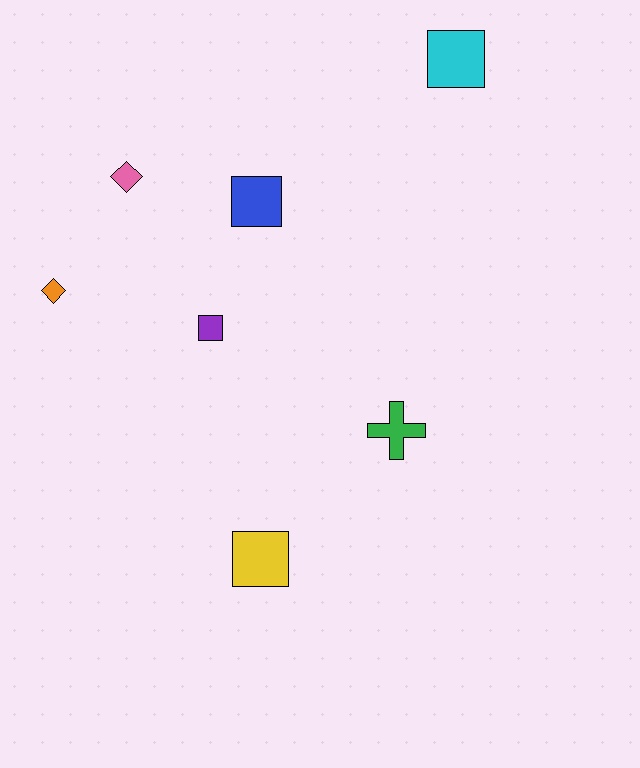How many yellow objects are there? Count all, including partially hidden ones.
There is 1 yellow object.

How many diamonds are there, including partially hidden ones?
There are 2 diamonds.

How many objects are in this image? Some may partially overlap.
There are 7 objects.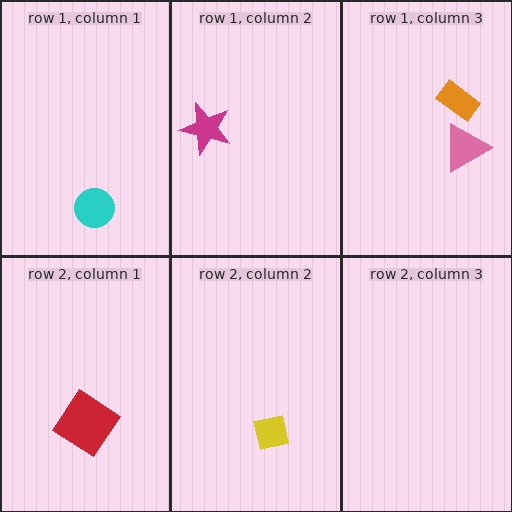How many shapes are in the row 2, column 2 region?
1.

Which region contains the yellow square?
The row 2, column 2 region.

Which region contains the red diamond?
The row 2, column 1 region.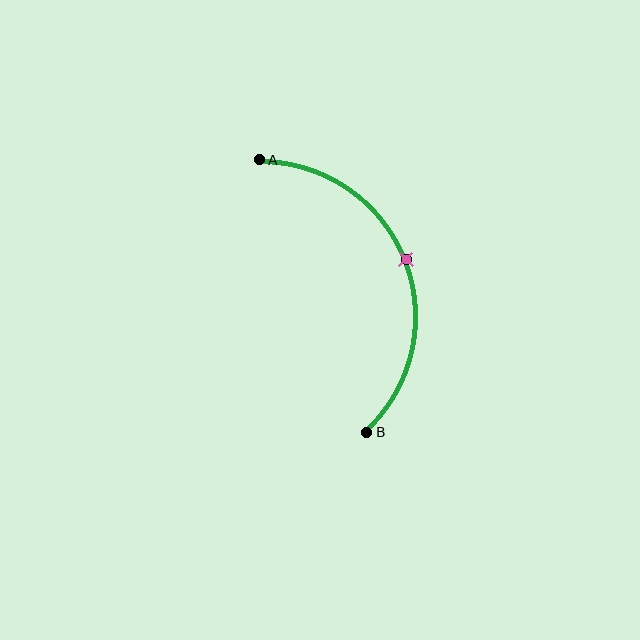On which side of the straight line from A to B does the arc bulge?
The arc bulges to the right of the straight line connecting A and B.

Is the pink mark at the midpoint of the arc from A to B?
Yes. The pink mark lies on the arc at equal arc-length from both A and B — it is the arc midpoint.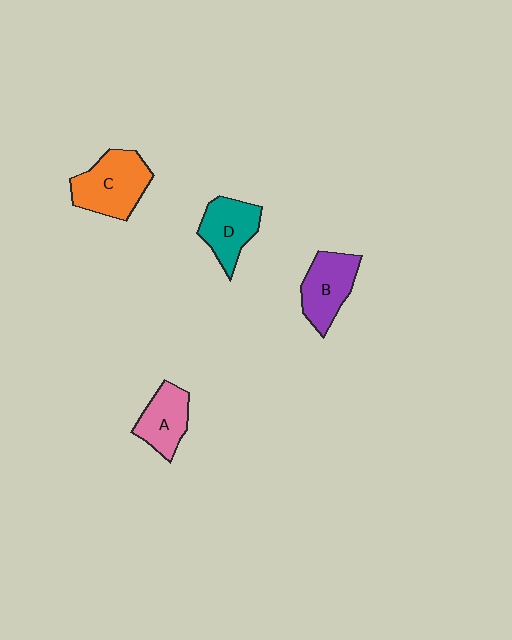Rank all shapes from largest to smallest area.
From largest to smallest: C (orange), B (purple), D (teal), A (pink).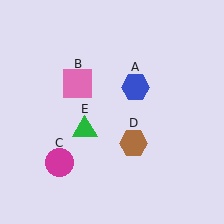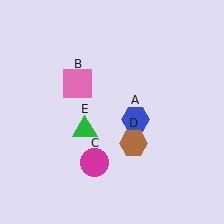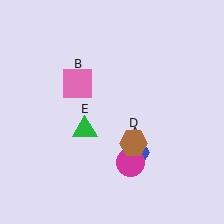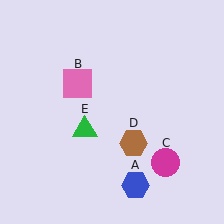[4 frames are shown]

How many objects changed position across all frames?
2 objects changed position: blue hexagon (object A), magenta circle (object C).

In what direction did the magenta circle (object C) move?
The magenta circle (object C) moved right.